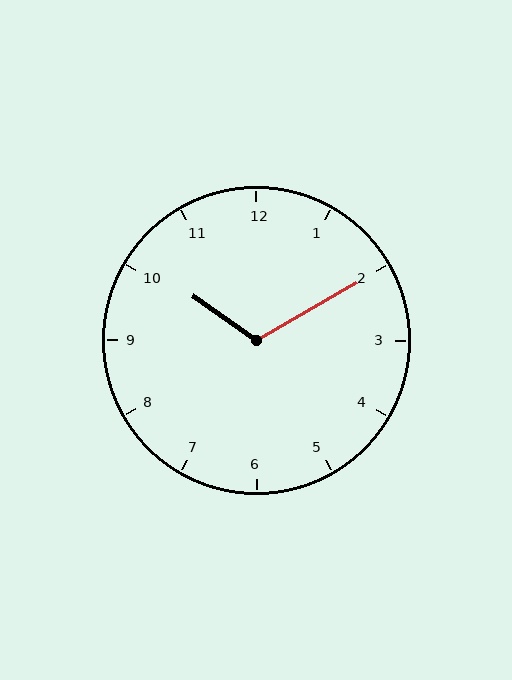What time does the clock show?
10:10.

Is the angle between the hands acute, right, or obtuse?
It is obtuse.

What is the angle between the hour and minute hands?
Approximately 115 degrees.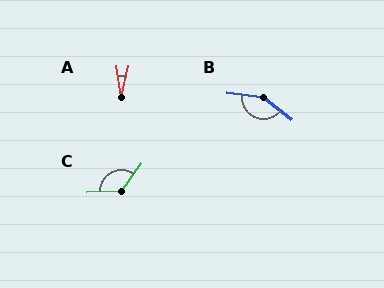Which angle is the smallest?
A, at approximately 23 degrees.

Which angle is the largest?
B, at approximately 148 degrees.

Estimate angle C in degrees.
Approximately 128 degrees.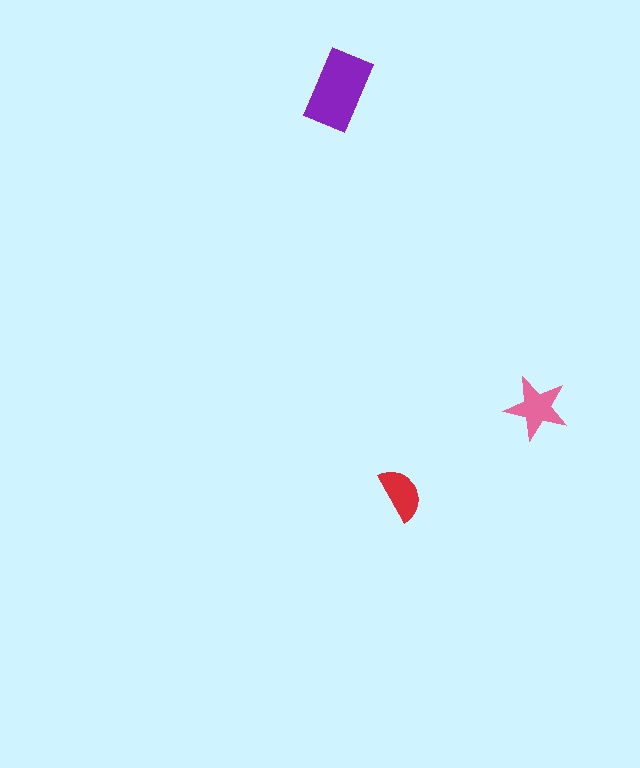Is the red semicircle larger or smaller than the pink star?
Smaller.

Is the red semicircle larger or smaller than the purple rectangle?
Smaller.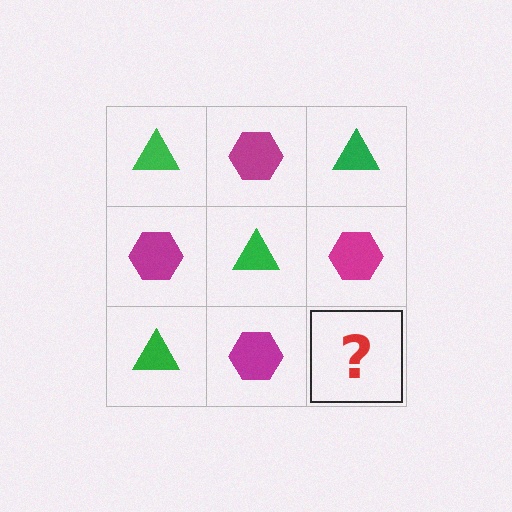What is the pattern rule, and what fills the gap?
The rule is that it alternates green triangle and magenta hexagon in a checkerboard pattern. The gap should be filled with a green triangle.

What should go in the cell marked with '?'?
The missing cell should contain a green triangle.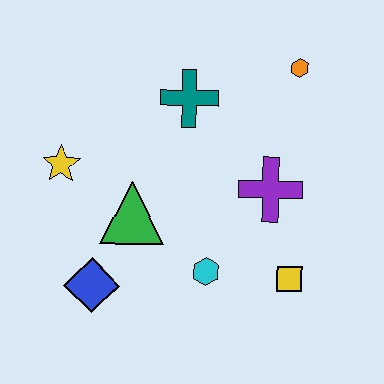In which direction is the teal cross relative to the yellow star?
The teal cross is to the right of the yellow star.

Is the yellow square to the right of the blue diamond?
Yes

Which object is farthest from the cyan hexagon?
The orange hexagon is farthest from the cyan hexagon.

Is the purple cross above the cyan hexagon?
Yes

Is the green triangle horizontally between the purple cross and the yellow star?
Yes